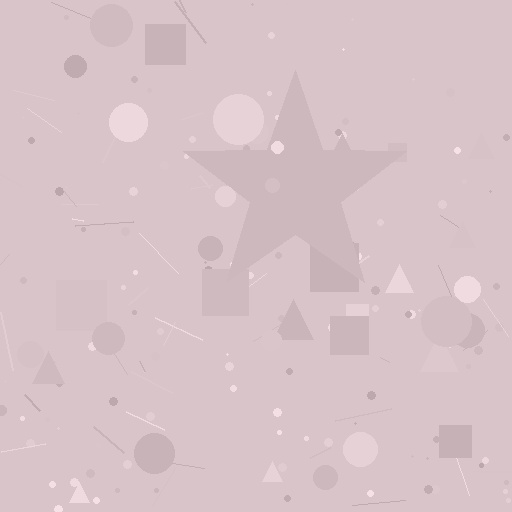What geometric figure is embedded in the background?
A star is embedded in the background.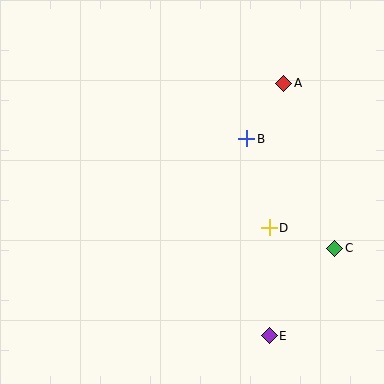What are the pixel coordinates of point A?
Point A is at (284, 83).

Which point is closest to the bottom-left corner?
Point E is closest to the bottom-left corner.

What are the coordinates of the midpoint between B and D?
The midpoint between B and D is at (258, 183).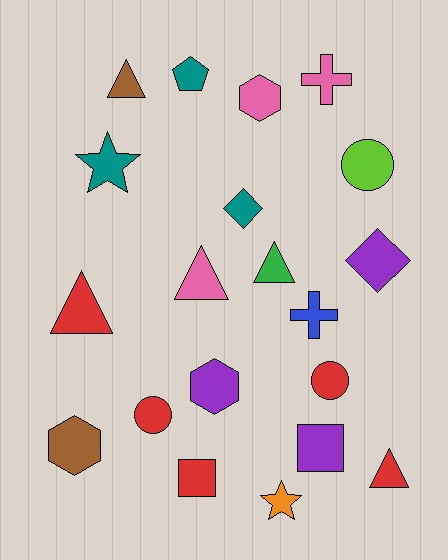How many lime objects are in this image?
There is 1 lime object.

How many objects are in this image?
There are 20 objects.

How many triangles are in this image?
There are 5 triangles.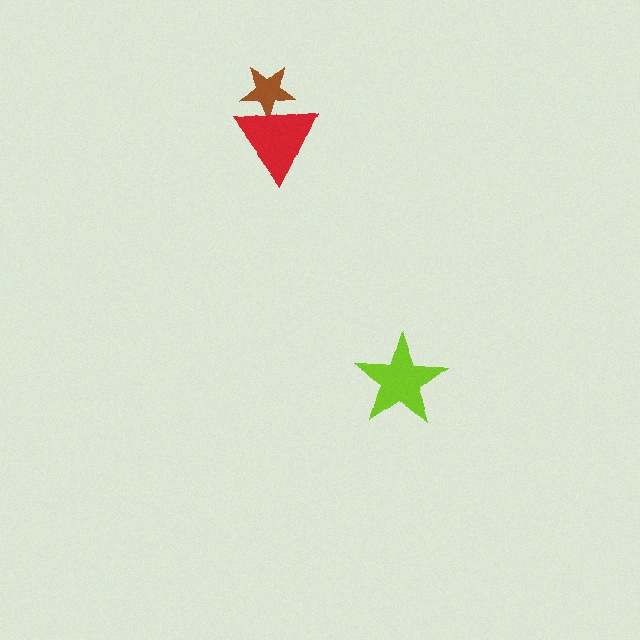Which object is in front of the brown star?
The red triangle is in front of the brown star.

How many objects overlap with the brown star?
1 object overlaps with the brown star.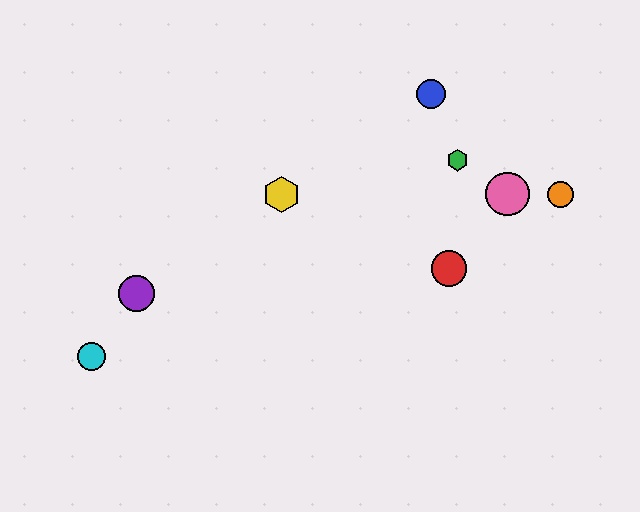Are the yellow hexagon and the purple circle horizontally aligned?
No, the yellow hexagon is at y≈194 and the purple circle is at y≈294.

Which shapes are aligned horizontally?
The yellow hexagon, the orange circle, the pink circle are aligned horizontally.